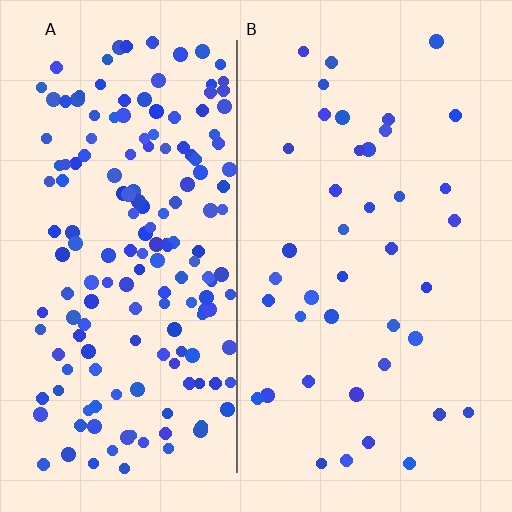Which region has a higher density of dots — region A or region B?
A (the left).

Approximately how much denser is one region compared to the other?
Approximately 4.2× — region A over region B.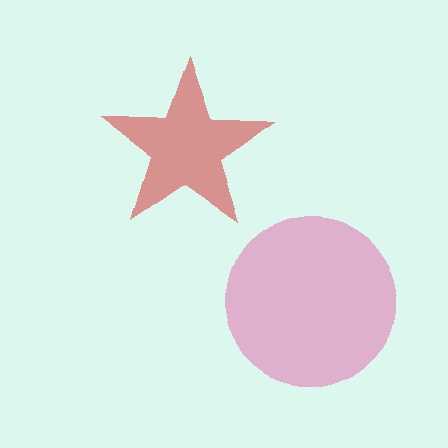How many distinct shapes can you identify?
There are 2 distinct shapes: a pink circle, a red star.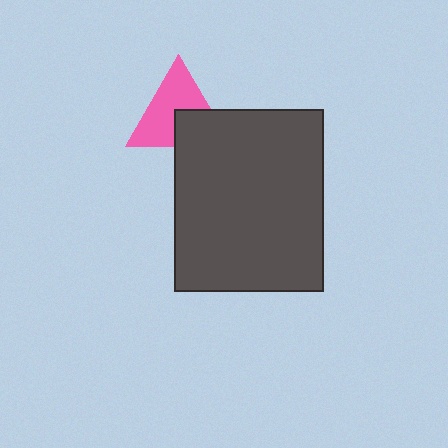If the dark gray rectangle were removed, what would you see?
You would see the complete pink triangle.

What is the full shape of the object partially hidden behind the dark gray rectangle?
The partially hidden object is a pink triangle.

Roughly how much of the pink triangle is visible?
About half of it is visible (roughly 64%).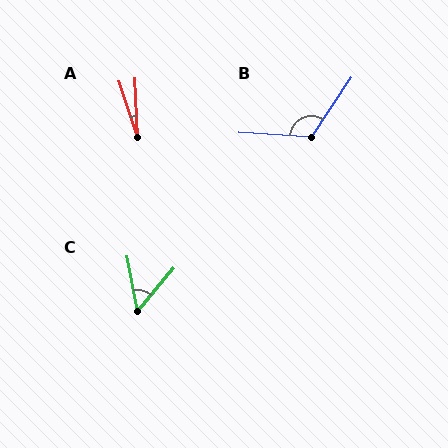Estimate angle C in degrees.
Approximately 51 degrees.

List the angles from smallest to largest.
A (16°), C (51°), B (120°).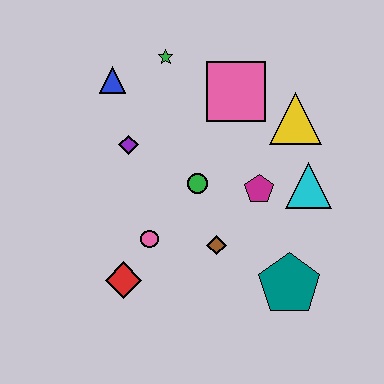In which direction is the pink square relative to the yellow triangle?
The pink square is to the left of the yellow triangle.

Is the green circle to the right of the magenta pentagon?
No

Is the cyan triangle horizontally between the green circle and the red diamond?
No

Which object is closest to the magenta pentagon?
The cyan triangle is closest to the magenta pentagon.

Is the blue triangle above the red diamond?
Yes